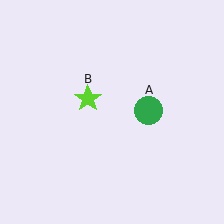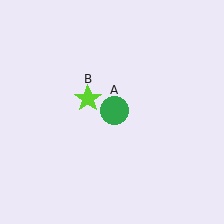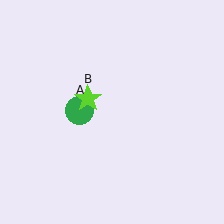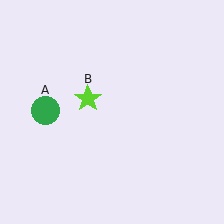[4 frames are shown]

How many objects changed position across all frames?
1 object changed position: green circle (object A).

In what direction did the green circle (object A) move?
The green circle (object A) moved left.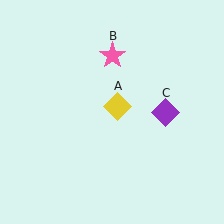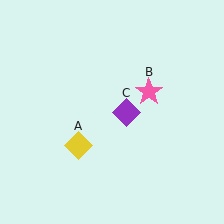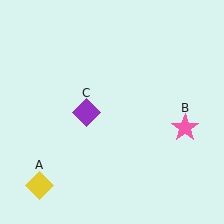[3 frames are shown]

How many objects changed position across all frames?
3 objects changed position: yellow diamond (object A), pink star (object B), purple diamond (object C).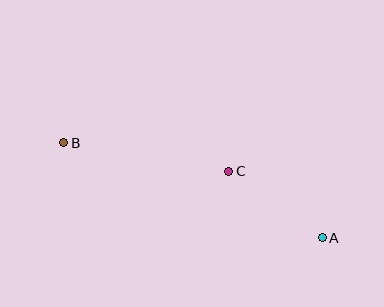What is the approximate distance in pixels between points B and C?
The distance between B and C is approximately 167 pixels.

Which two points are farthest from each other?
Points A and B are farthest from each other.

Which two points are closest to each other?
Points A and C are closest to each other.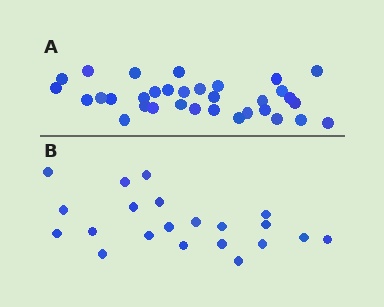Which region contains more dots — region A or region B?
Region A (the top region) has more dots.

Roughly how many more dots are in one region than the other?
Region A has roughly 12 or so more dots than region B.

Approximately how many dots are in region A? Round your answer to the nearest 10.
About 30 dots. (The exact count is 33, which rounds to 30.)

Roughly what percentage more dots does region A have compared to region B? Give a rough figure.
About 55% more.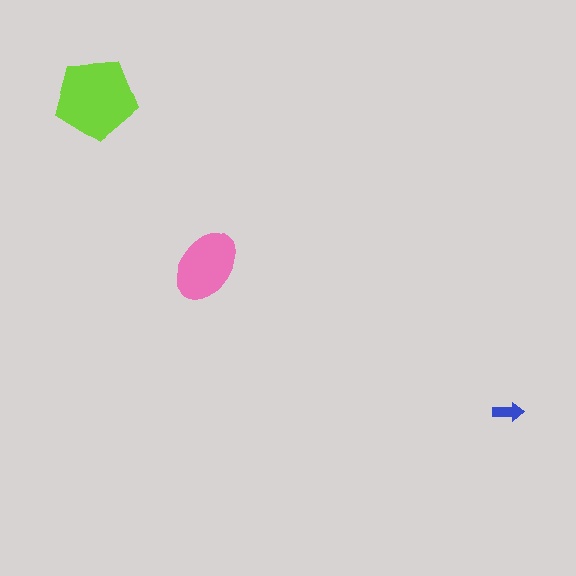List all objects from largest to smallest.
The lime pentagon, the pink ellipse, the blue arrow.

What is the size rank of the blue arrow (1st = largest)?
3rd.